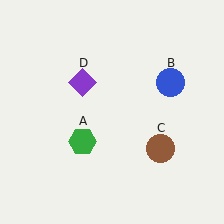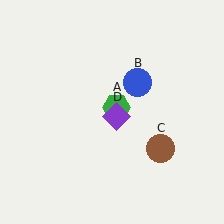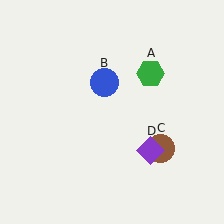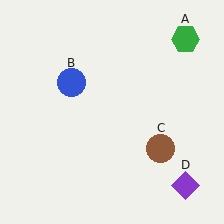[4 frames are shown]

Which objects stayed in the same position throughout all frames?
Brown circle (object C) remained stationary.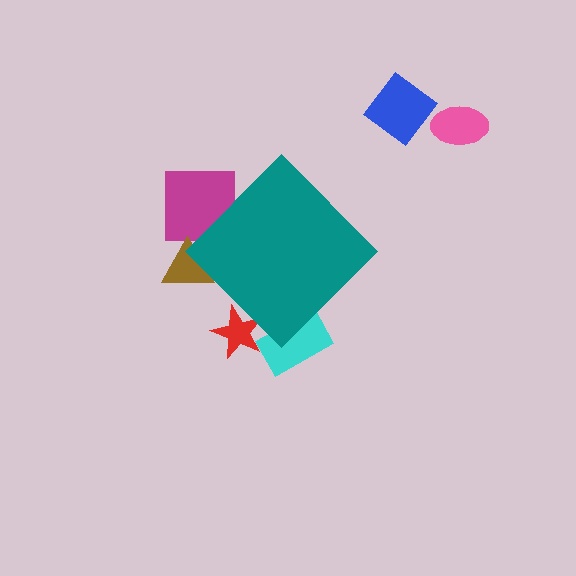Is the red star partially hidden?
Yes, the red star is partially hidden behind the teal diamond.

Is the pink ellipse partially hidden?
No, the pink ellipse is fully visible.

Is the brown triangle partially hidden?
Yes, the brown triangle is partially hidden behind the teal diamond.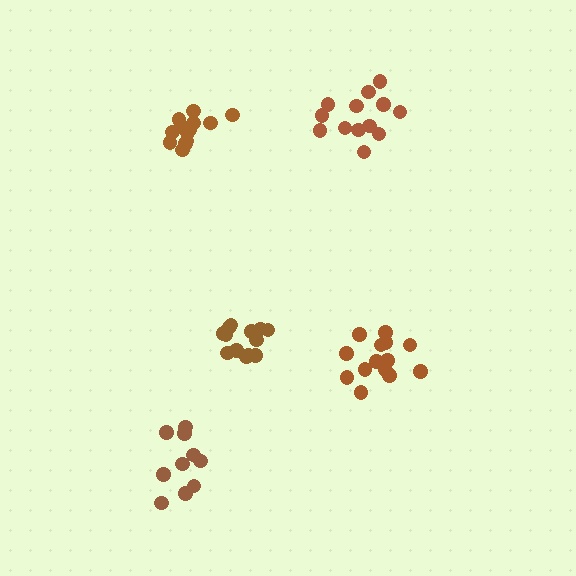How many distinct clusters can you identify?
There are 5 distinct clusters.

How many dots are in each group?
Group 1: 13 dots, Group 2: 13 dots, Group 3: 14 dots, Group 4: 13 dots, Group 5: 10 dots (63 total).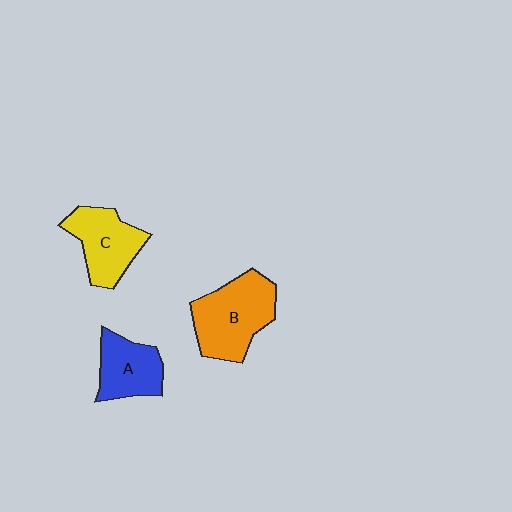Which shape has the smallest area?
Shape A (blue).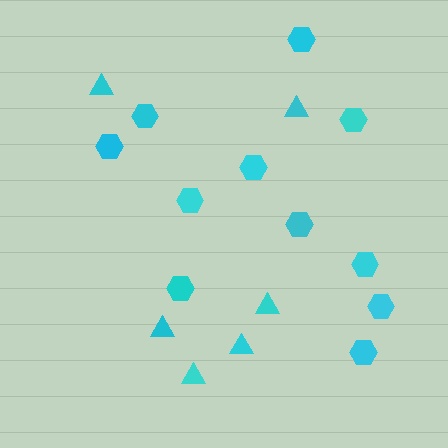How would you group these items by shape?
There are 2 groups: one group of hexagons (11) and one group of triangles (6).